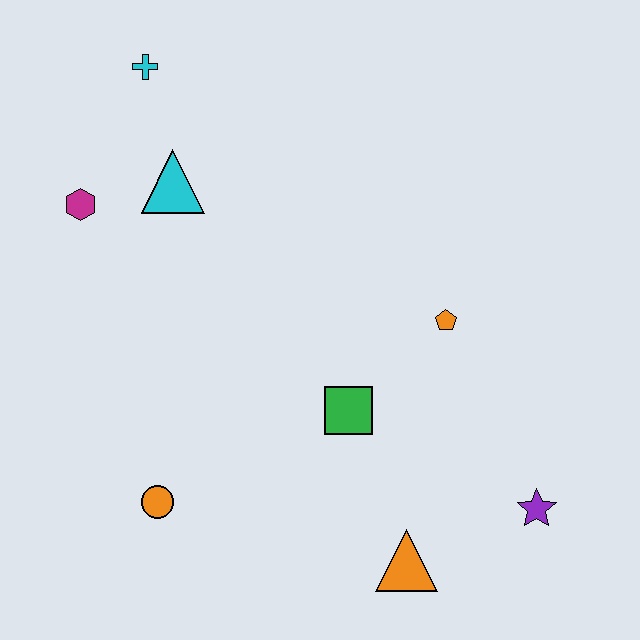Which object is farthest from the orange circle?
The cyan cross is farthest from the orange circle.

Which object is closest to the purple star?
The orange triangle is closest to the purple star.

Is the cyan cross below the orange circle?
No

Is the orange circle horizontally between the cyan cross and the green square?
Yes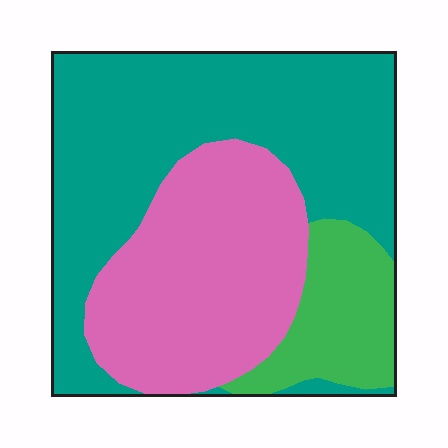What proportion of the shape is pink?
Pink takes up about one third (1/3) of the shape.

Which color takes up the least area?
Green, at roughly 15%.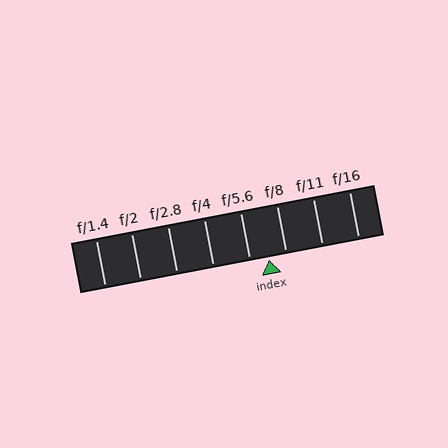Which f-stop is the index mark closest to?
The index mark is closest to f/8.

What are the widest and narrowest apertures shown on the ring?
The widest aperture shown is f/1.4 and the narrowest is f/16.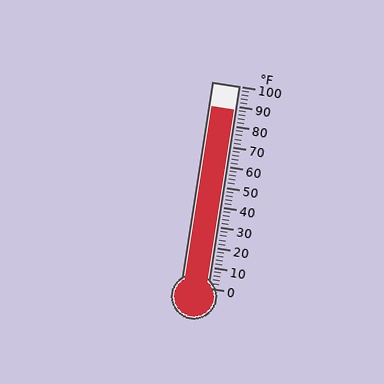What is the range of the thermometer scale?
The thermometer scale ranges from 0°F to 100°F.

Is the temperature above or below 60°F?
The temperature is above 60°F.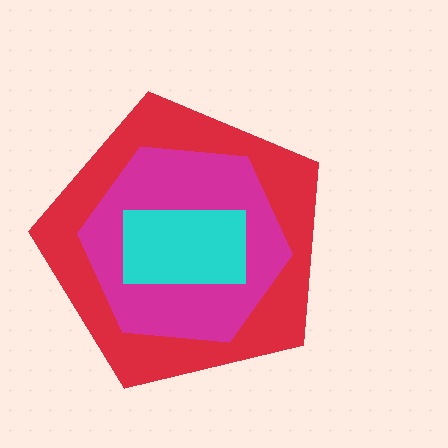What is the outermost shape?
The red pentagon.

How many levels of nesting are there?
3.